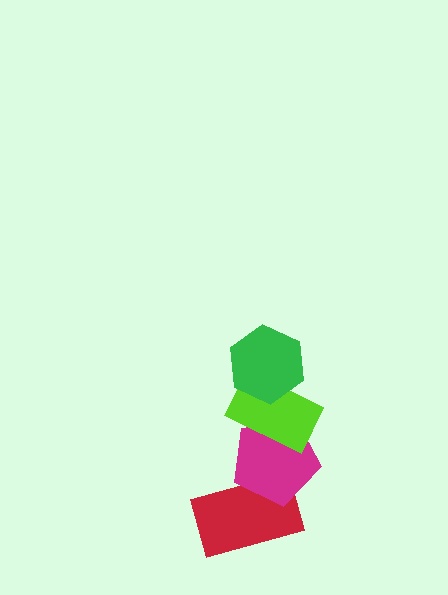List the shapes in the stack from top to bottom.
From top to bottom: the green hexagon, the lime rectangle, the magenta pentagon, the red rectangle.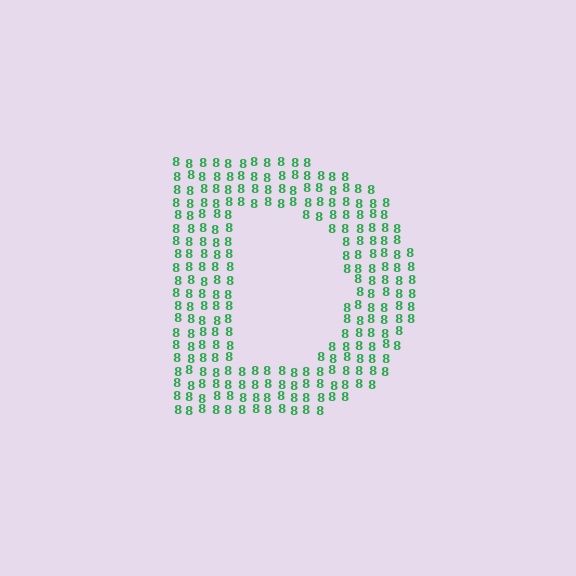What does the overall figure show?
The overall figure shows the letter D.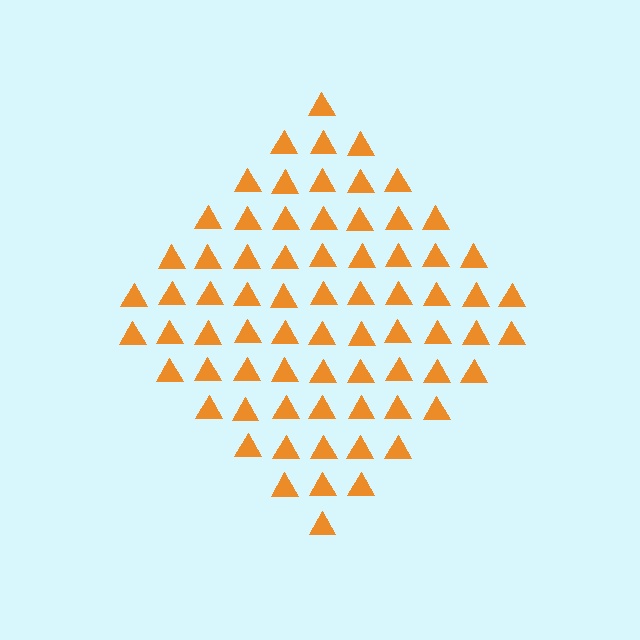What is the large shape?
The large shape is a diamond.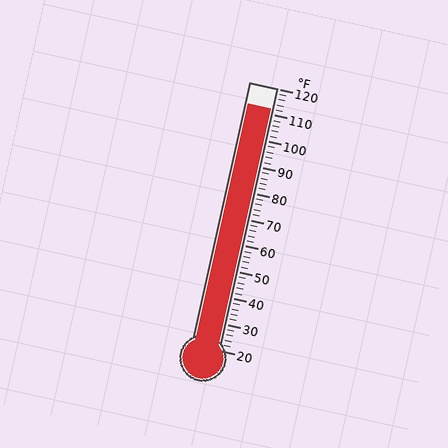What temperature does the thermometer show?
The thermometer shows approximately 112°F.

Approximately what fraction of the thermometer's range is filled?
The thermometer is filled to approximately 90% of its range.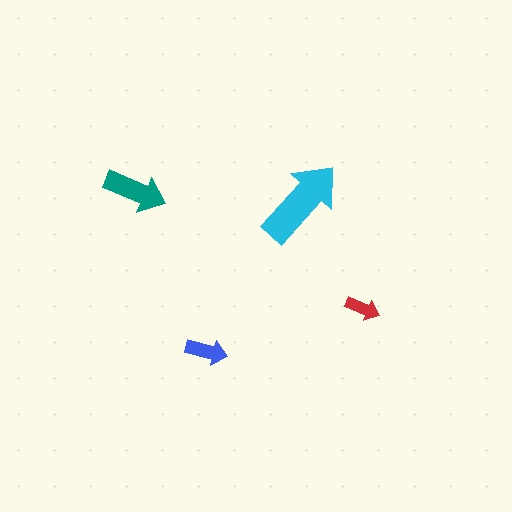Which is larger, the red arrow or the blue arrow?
The blue one.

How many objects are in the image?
There are 4 objects in the image.